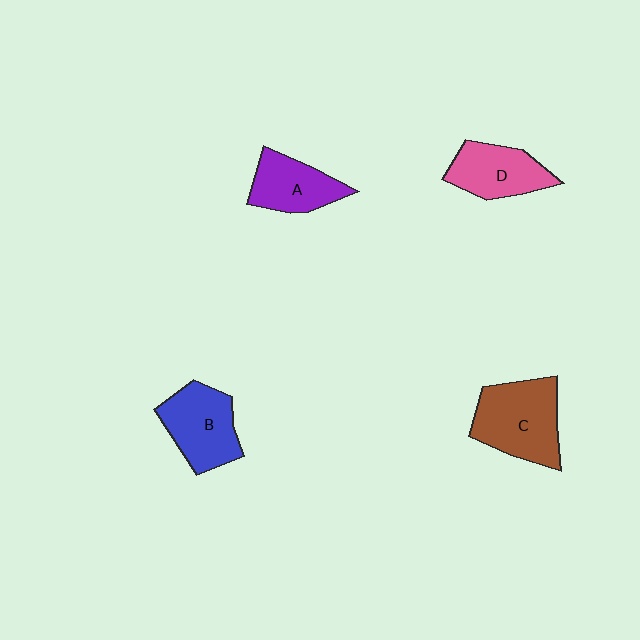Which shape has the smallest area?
Shape A (purple).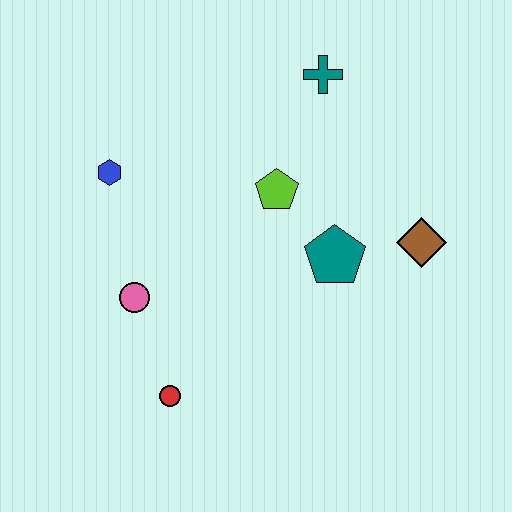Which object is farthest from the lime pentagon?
The red circle is farthest from the lime pentagon.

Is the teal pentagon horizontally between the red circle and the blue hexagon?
No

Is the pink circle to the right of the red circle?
No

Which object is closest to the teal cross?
The lime pentagon is closest to the teal cross.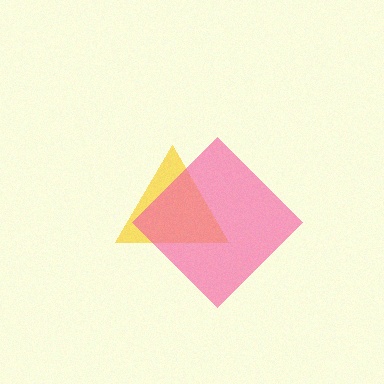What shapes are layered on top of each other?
The layered shapes are: a yellow triangle, a pink diamond.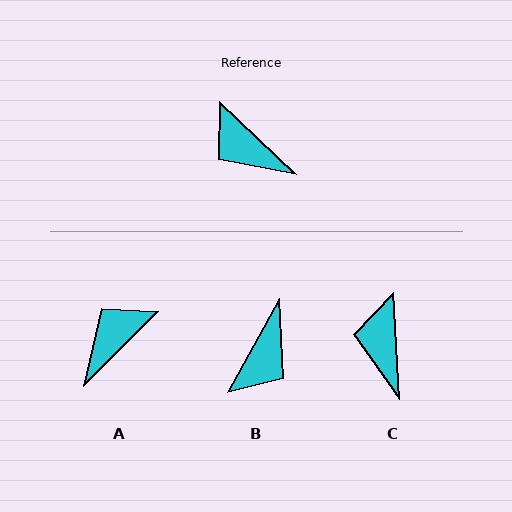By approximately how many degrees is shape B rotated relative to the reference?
Approximately 105 degrees counter-clockwise.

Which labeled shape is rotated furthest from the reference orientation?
B, about 105 degrees away.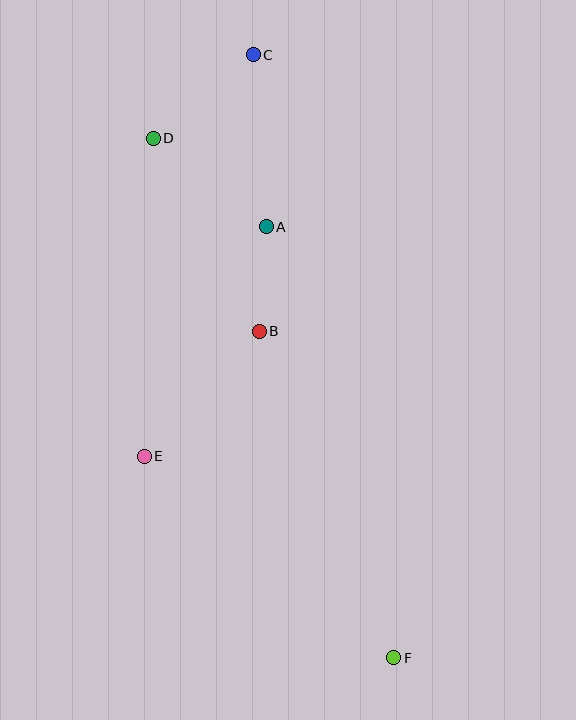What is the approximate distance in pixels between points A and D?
The distance between A and D is approximately 143 pixels.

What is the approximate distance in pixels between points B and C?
The distance between B and C is approximately 276 pixels.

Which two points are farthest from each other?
Points C and F are farthest from each other.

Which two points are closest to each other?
Points A and B are closest to each other.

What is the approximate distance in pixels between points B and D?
The distance between B and D is approximately 220 pixels.